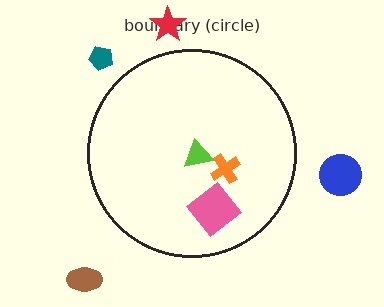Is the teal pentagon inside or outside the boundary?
Outside.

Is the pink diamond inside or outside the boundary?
Inside.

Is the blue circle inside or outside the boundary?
Outside.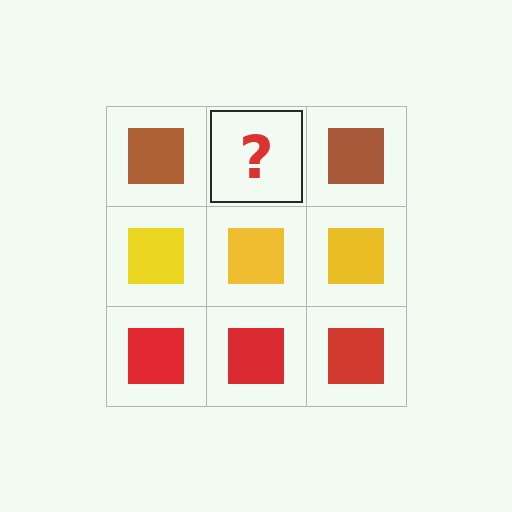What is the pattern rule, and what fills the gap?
The rule is that each row has a consistent color. The gap should be filled with a brown square.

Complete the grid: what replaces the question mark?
The question mark should be replaced with a brown square.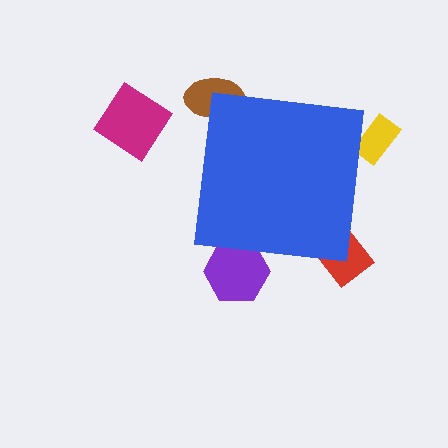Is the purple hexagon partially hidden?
Yes, the purple hexagon is partially hidden behind the blue square.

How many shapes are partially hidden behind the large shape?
4 shapes are partially hidden.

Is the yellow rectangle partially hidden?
Yes, the yellow rectangle is partially hidden behind the blue square.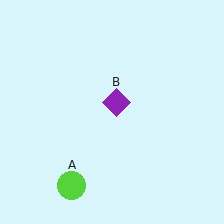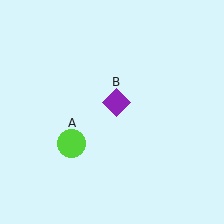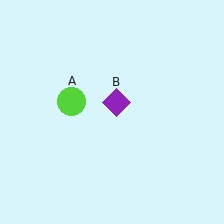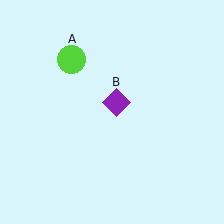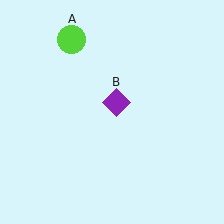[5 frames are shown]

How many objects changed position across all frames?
1 object changed position: lime circle (object A).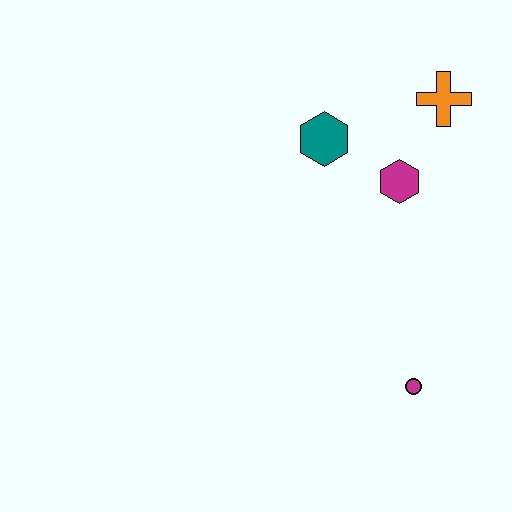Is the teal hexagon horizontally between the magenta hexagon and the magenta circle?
No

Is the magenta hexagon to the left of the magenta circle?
Yes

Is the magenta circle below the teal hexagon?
Yes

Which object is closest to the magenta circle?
The magenta hexagon is closest to the magenta circle.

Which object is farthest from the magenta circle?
The orange cross is farthest from the magenta circle.